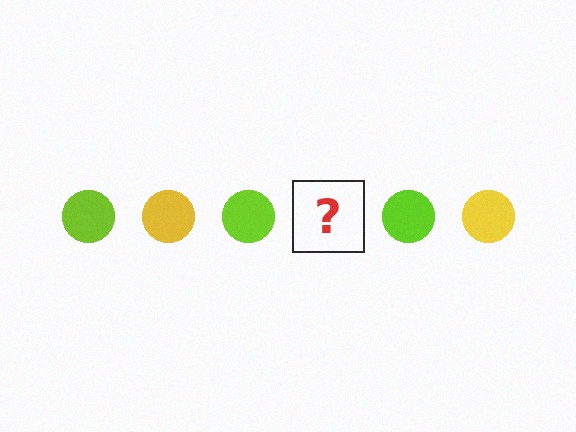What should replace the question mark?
The question mark should be replaced with a yellow circle.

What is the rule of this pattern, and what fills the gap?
The rule is that the pattern cycles through lime, yellow circles. The gap should be filled with a yellow circle.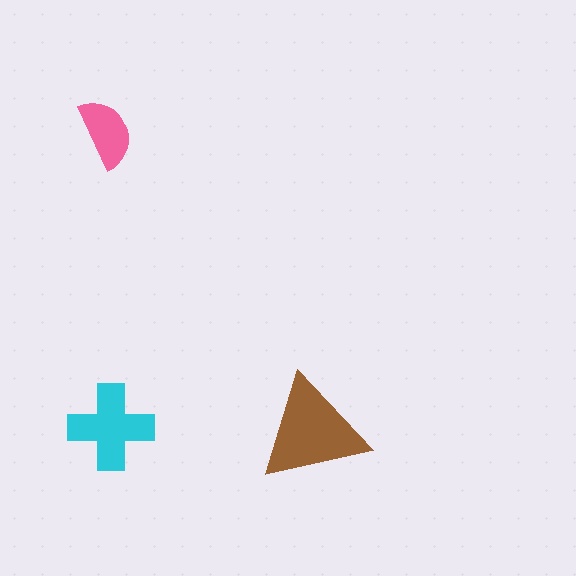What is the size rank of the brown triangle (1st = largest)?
1st.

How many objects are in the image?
There are 3 objects in the image.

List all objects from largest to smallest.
The brown triangle, the cyan cross, the pink semicircle.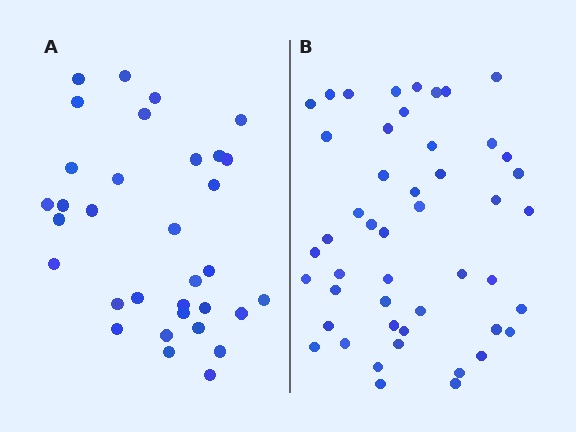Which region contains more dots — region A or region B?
Region B (the right region) has more dots.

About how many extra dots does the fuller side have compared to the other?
Region B has approximately 15 more dots than region A.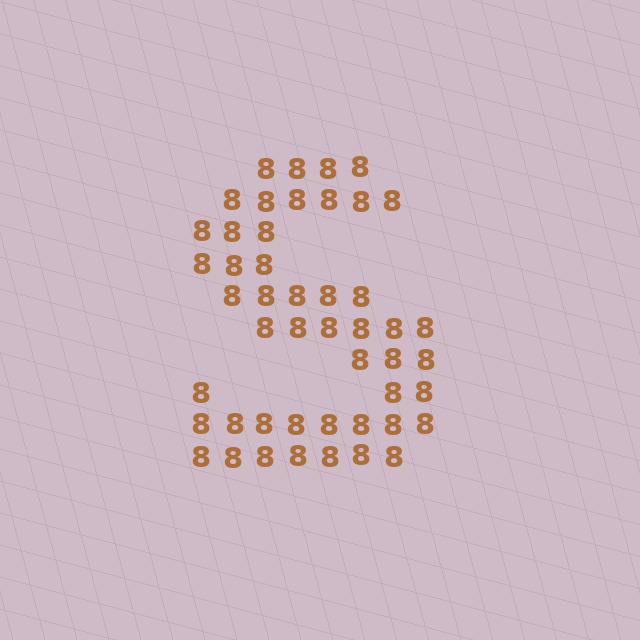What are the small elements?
The small elements are digit 8's.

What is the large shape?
The large shape is the letter S.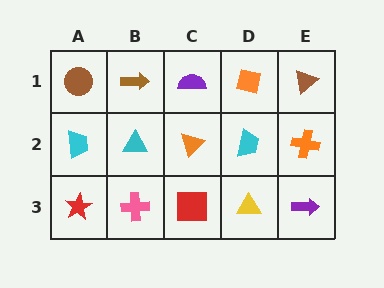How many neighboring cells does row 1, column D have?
3.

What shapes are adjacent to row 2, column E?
A brown triangle (row 1, column E), a purple arrow (row 3, column E), a cyan trapezoid (row 2, column D).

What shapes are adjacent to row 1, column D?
A cyan trapezoid (row 2, column D), a purple semicircle (row 1, column C), a brown triangle (row 1, column E).